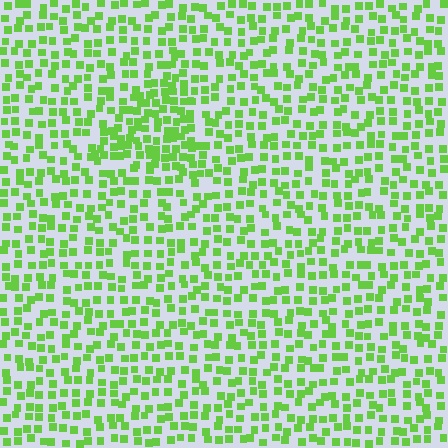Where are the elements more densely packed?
The elements are more densely packed inside the triangle boundary.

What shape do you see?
I see a triangle.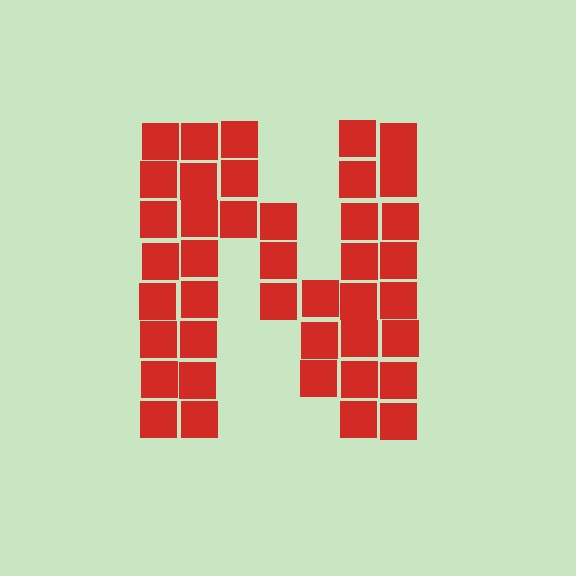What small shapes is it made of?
It is made of small squares.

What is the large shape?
The large shape is the letter N.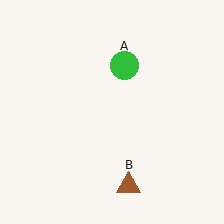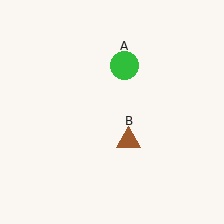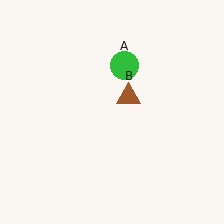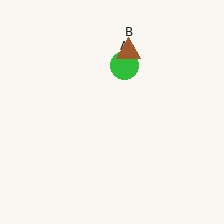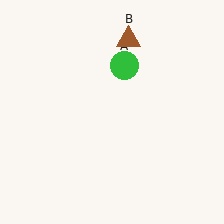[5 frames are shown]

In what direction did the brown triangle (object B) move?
The brown triangle (object B) moved up.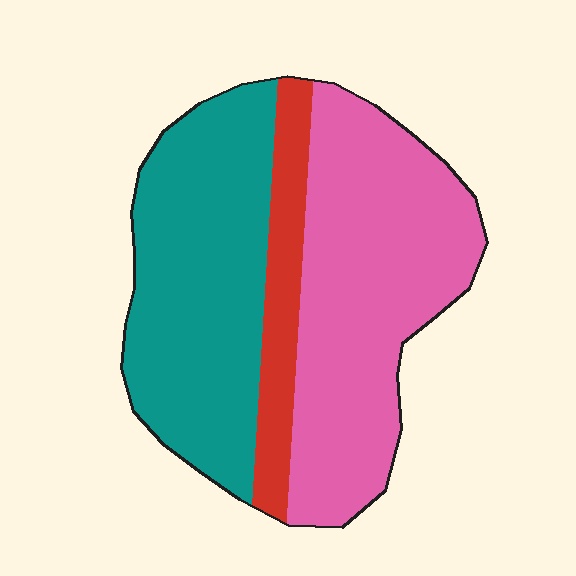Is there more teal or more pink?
Pink.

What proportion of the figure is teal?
Teal takes up about two fifths (2/5) of the figure.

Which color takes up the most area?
Pink, at roughly 45%.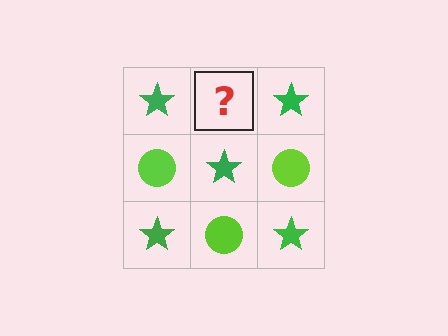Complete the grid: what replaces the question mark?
The question mark should be replaced with a lime circle.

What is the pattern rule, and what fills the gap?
The rule is that it alternates green star and lime circle in a checkerboard pattern. The gap should be filled with a lime circle.